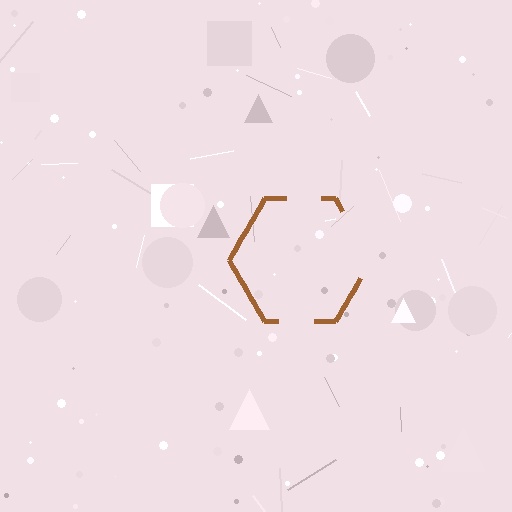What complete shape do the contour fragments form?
The contour fragments form a hexagon.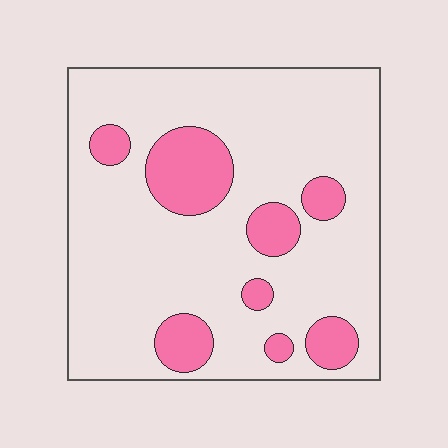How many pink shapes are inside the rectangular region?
8.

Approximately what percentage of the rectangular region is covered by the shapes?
Approximately 20%.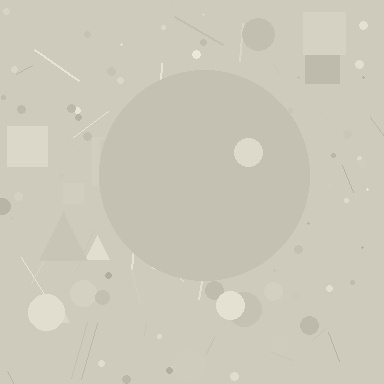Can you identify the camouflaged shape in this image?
The camouflaged shape is a circle.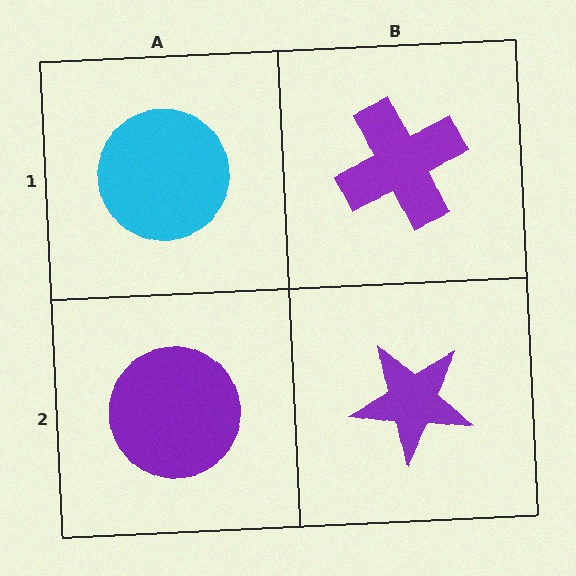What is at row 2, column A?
A purple circle.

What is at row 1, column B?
A purple cross.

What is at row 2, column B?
A purple star.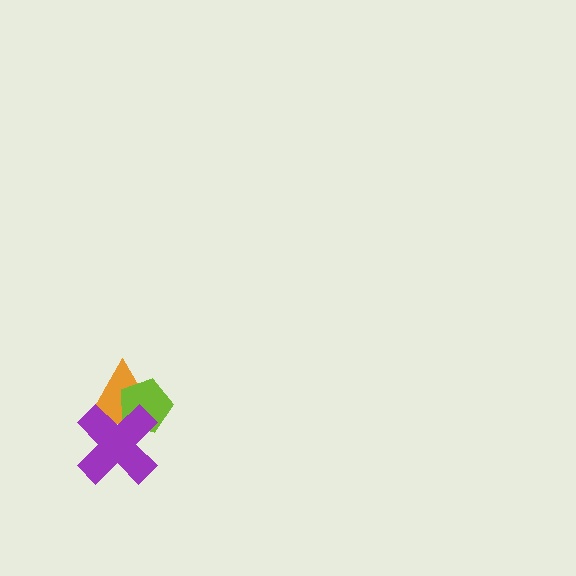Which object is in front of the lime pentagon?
The purple cross is in front of the lime pentagon.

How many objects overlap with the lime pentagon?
2 objects overlap with the lime pentagon.